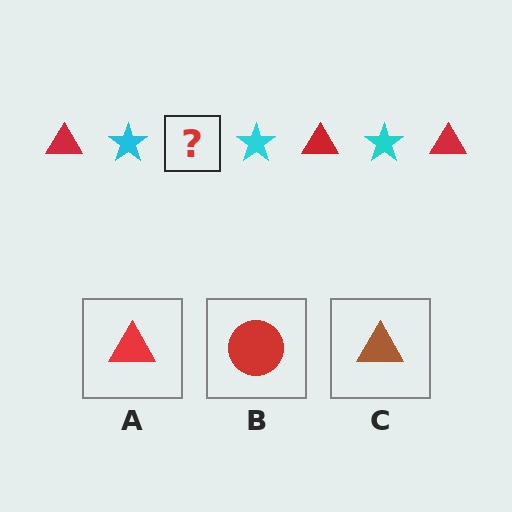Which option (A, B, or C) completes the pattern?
A.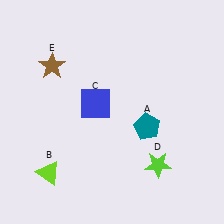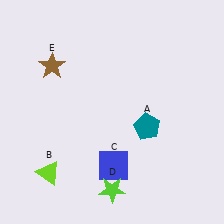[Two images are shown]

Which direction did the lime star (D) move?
The lime star (D) moved left.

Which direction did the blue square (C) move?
The blue square (C) moved down.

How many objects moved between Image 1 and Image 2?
2 objects moved between the two images.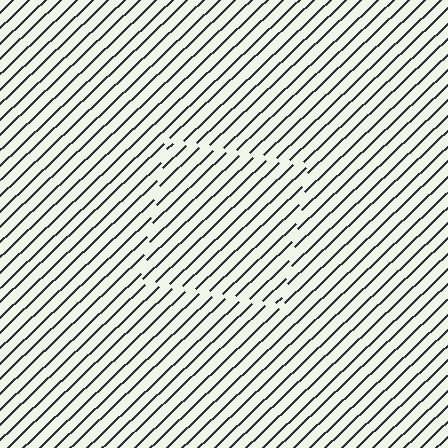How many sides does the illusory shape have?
4 sides — the line-ends trace a square.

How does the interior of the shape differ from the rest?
The interior of the shape contains the same grating, shifted by half a period — the contour is defined by the phase discontinuity where line-ends from the inner and outer gratings abut.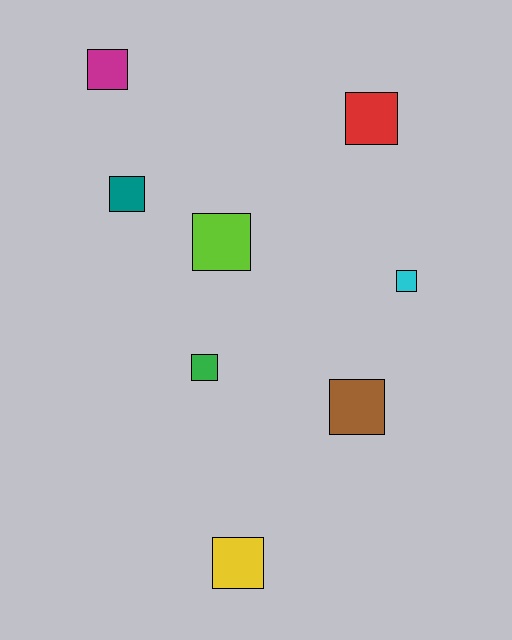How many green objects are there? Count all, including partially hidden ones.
There is 1 green object.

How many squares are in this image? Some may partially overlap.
There are 8 squares.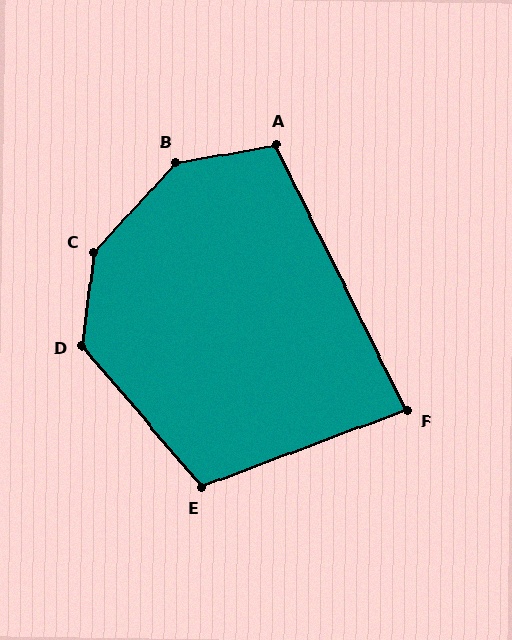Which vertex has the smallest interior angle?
F, at approximately 84 degrees.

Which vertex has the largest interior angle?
C, at approximately 144 degrees.